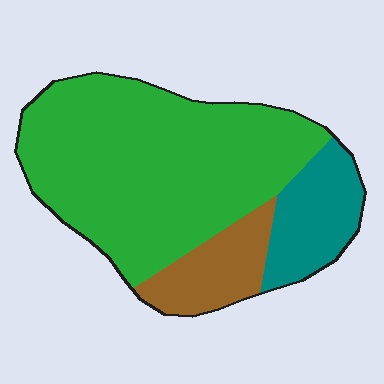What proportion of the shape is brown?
Brown covers about 15% of the shape.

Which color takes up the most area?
Green, at roughly 70%.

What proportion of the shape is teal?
Teal covers about 15% of the shape.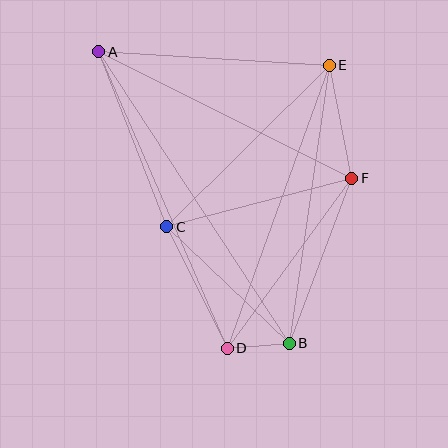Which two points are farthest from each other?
Points A and B are farthest from each other.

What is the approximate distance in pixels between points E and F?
The distance between E and F is approximately 115 pixels.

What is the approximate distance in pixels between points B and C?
The distance between B and C is approximately 169 pixels.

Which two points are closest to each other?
Points B and D are closest to each other.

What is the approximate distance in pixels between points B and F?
The distance between B and F is approximately 177 pixels.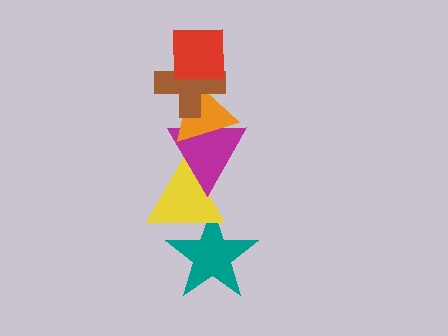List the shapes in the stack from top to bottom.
From top to bottom: the red square, the brown cross, the orange triangle, the magenta triangle, the yellow triangle, the teal star.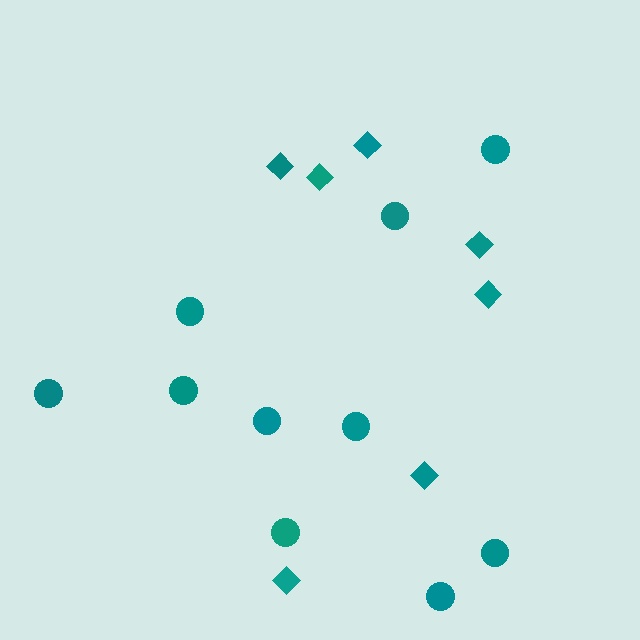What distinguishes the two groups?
There are 2 groups: one group of diamonds (7) and one group of circles (10).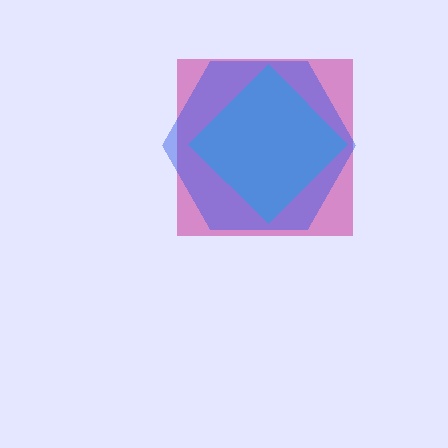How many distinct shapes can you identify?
There are 3 distinct shapes: a magenta square, a cyan diamond, a blue hexagon.